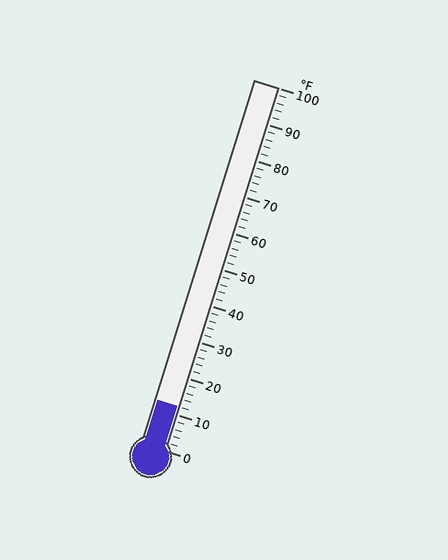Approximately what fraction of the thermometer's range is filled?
The thermometer is filled to approximately 10% of its range.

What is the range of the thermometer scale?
The thermometer scale ranges from 0°F to 100°F.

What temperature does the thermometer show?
The thermometer shows approximately 12°F.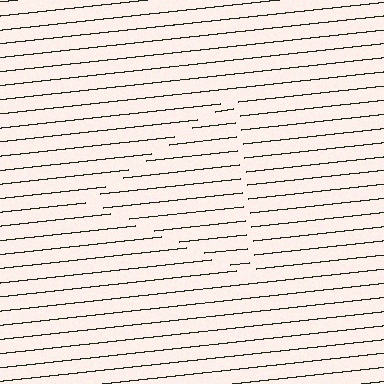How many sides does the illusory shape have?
3 sides — the line-ends trace a triangle.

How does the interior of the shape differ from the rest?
The interior of the shape contains the same grating, shifted by half a period — the contour is defined by the phase discontinuity where line-ends from the inner and outer gratings abut.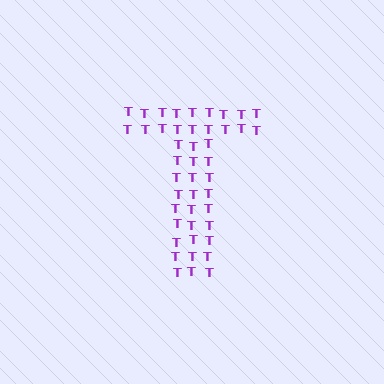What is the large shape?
The large shape is the letter T.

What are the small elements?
The small elements are letter T's.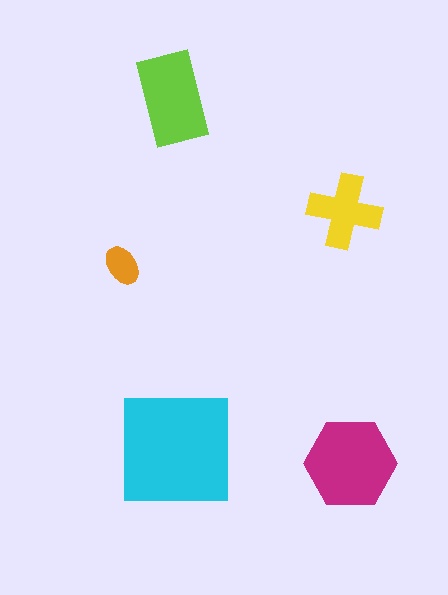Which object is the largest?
The cyan square.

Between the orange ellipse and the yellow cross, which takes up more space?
The yellow cross.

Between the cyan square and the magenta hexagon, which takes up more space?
The cyan square.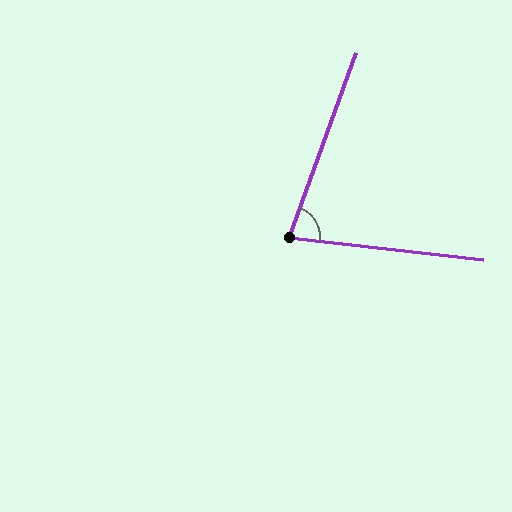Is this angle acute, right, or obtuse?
It is acute.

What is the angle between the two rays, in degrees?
Approximately 77 degrees.